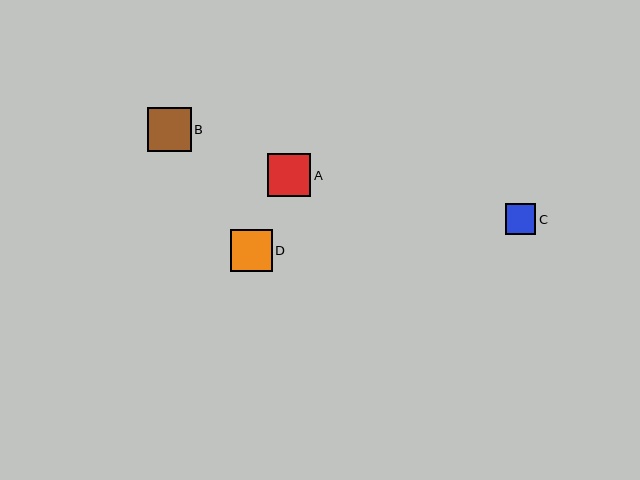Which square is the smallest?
Square C is the smallest with a size of approximately 31 pixels.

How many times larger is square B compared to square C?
Square B is approximately 1.4 times the size of square C.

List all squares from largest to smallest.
From largest to smallest: B, A, D, C.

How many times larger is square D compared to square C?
Square D is approximately 1.4 times the size of square C.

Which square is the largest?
Square B is the largest with a size of approximately 44 pixels.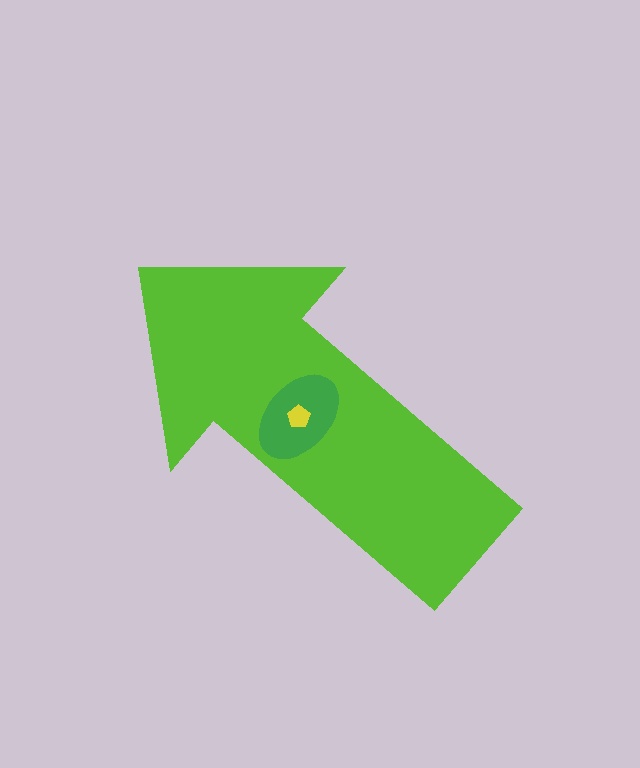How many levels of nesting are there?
3.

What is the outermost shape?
The lime arrow.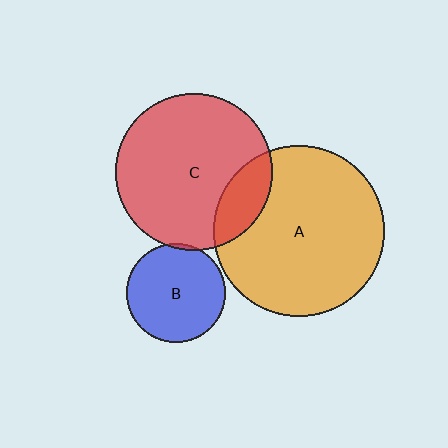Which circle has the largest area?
Circle A (orange).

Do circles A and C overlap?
Yes.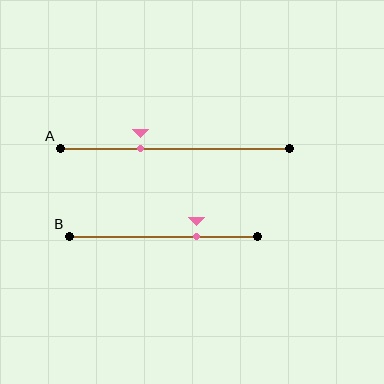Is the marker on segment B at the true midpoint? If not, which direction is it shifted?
No, the marker on segment B is shifted to the right by about 17% of the segment length.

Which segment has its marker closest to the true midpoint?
Segment A has its marker closest to the true midpoint.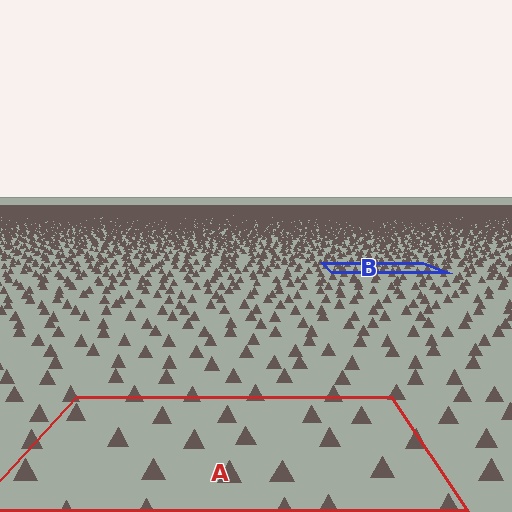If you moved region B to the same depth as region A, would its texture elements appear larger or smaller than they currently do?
They would appear larger. At a closer depth, the same texture elements are projected at a bigger on-screen size.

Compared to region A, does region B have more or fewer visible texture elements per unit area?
Region B has more texture elements per unit area — they are packed more densely because it is farther away.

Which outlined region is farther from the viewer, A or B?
Region B is farther from the viewer — the texture elements inside it appear smaller and more densely packed.